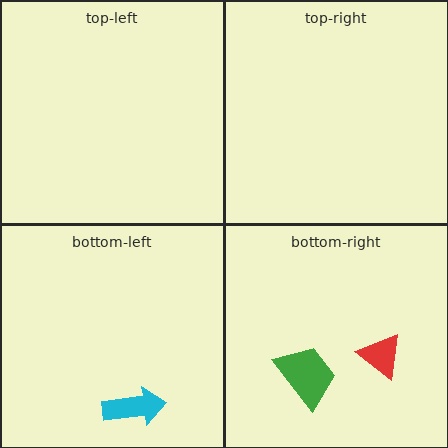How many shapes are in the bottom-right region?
2.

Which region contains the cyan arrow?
The bottom-left region.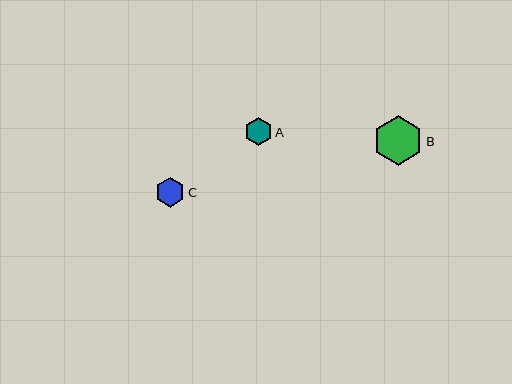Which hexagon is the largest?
Hexagon B is the largest with a size of approximately 50 pixels.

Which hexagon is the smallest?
Hexagon A is the smallest with a size of approximately 28 pixels.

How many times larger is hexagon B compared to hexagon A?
Hexagon B is approximately 1.8 times the size of hexagon A.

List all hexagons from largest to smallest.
From largest to smallest: B, C, A.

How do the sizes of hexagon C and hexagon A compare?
Hexagon C and hexagon A are approximately the same size.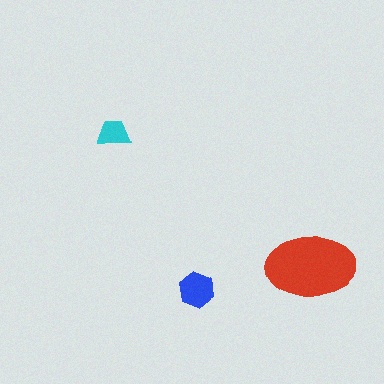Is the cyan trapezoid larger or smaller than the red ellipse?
Smaller.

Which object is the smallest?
The cyan trapezoid.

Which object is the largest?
The red ellipse.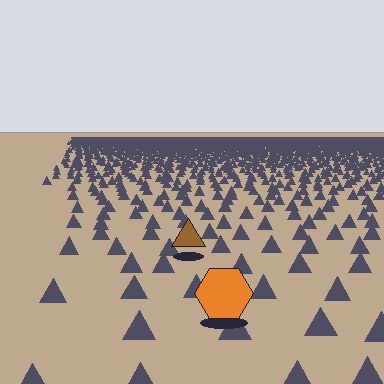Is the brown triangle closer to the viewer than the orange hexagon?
No. The orange hexagon is closer — you can tell from the texture gradient: the ground texture is coarser near it.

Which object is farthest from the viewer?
The brown triangle is farthest from the viewer. It appears smaller and the ground texture around it is denser.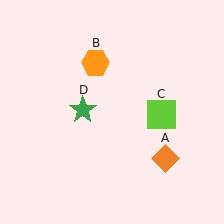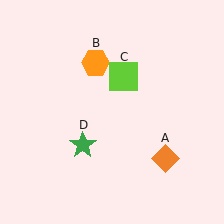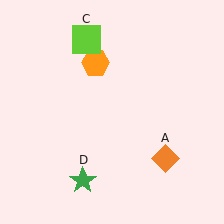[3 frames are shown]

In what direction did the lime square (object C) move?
The lime square (object C) moved up and to the left.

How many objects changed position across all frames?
2 objects changed position: lime square (object C), green star (object D).